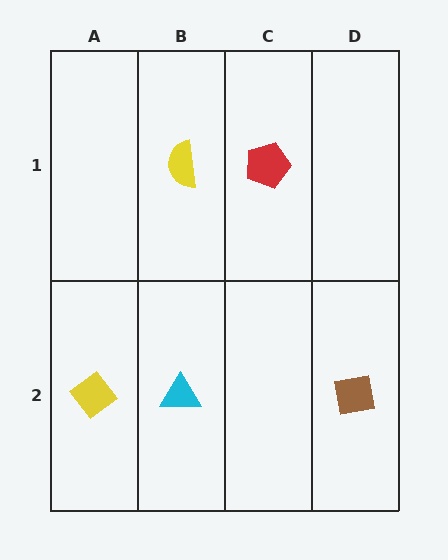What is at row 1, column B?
A yellow semicircle.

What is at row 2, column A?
A yellow diamond.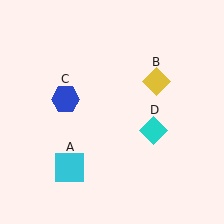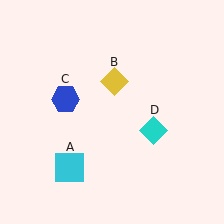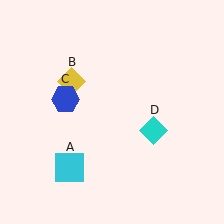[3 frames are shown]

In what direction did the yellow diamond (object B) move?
The yellow diamond (object B) moved left.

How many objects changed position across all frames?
1 object changed position: yellow diamond (object B).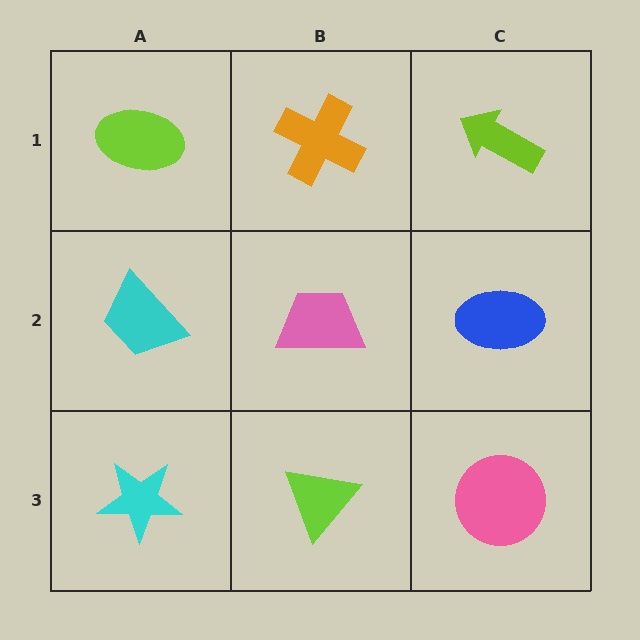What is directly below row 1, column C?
A blue ellipse.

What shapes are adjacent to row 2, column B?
An orange cross (row 1, column B), a lime triangle (row 3, column B), a cyan trapezoid (row 2, column A), a blue ellipse (row 2, column C).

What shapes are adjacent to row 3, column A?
A cyan trapezoid (row 2, column A), a lime triangle (row 3, column B).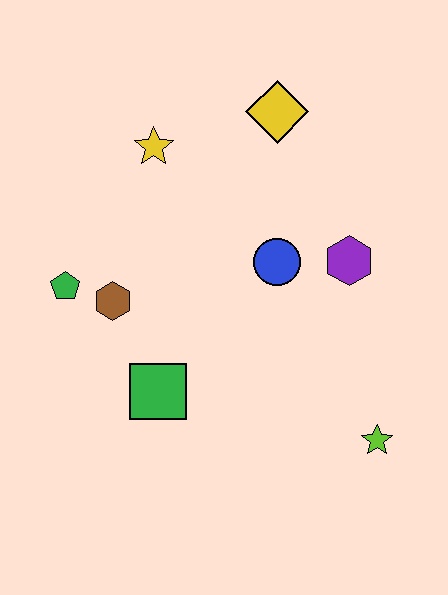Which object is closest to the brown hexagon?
The green pentagon is closest to the brown hexagon.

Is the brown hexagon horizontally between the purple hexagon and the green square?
No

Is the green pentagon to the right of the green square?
No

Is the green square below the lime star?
No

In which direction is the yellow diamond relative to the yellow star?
The yellow diamond is to the right of the yellow star.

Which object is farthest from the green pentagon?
The lime star is farthest from the green pentagon.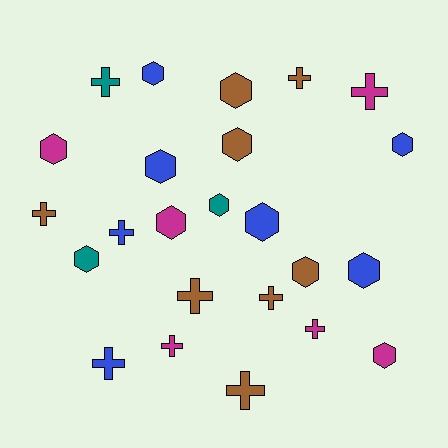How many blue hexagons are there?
There are 5 blue hexagons.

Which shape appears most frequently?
Hexagon, with 13 objects.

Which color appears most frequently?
Brown, with 8 objects.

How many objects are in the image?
There are 24 objects.